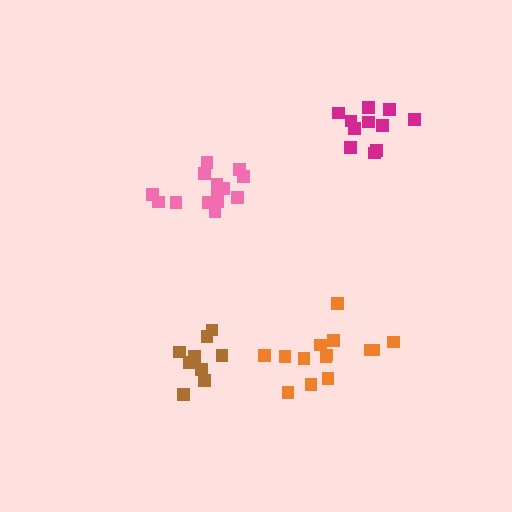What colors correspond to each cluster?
The clusters are colored: orange, pink, brown, magenta.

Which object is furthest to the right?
The magenta cluster is rightmost.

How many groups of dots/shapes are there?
There are 4 groups.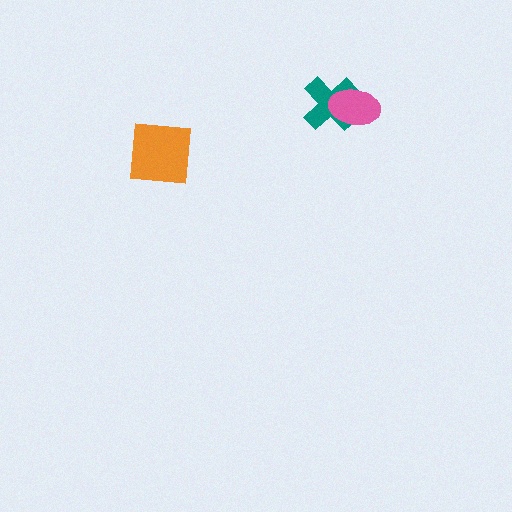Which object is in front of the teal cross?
The pink ellipse is in front of the teal cross.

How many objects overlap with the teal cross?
1 object overlaps with the teal cross.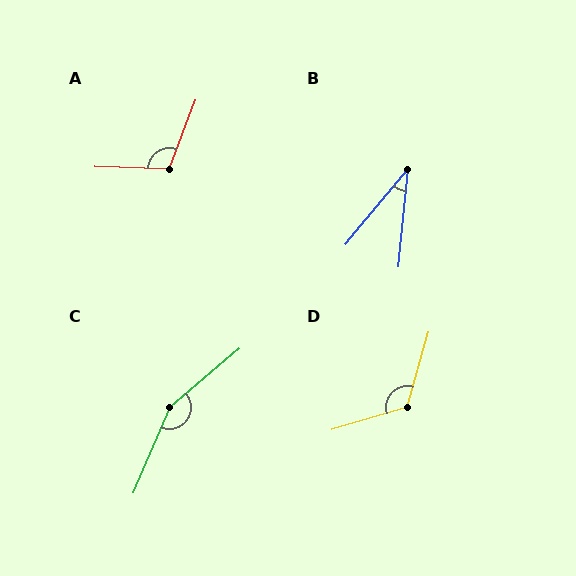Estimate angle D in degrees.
Approximately 122 degrees.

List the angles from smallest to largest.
B (35°), A (110°), D (122°), C (153°).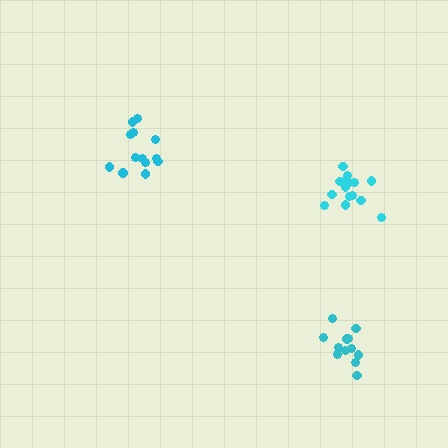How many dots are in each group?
Group 1: 12 dots, Group 2: 13 dots, Group 3: 16 dots (41 total).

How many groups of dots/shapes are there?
There are 3 groups.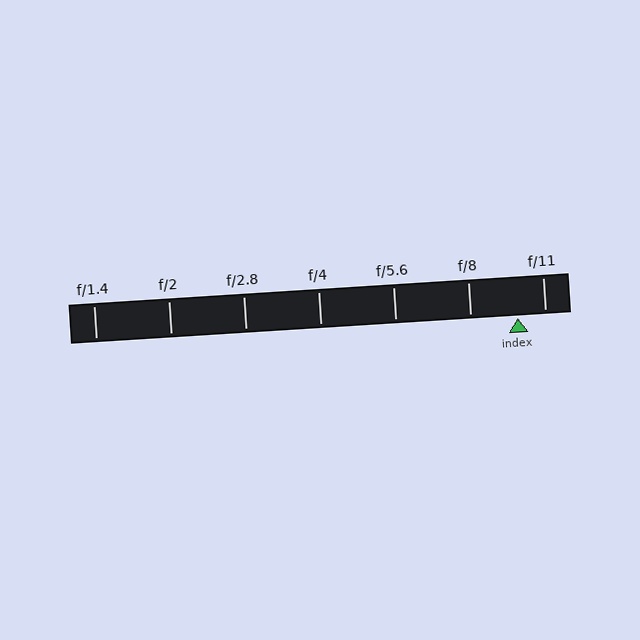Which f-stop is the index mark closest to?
The index mark is closest to f/11.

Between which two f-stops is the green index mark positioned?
The index mark is between f/8 and f/11.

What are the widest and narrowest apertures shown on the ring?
The widest aperture shown is f/1.4 and the narrowest is f/11.